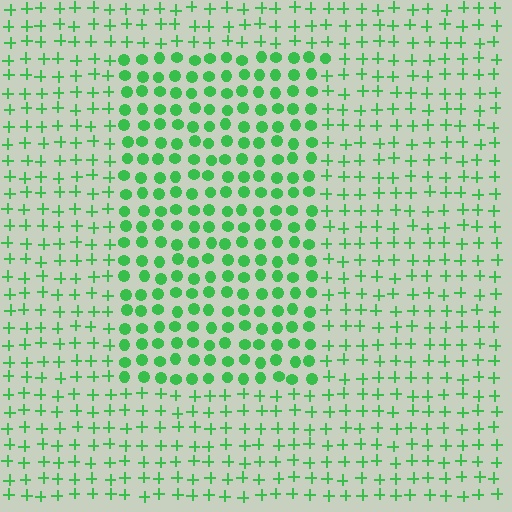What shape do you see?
I see a rectangle.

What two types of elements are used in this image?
The image uses circles inside the rectangle region and plus signs outside it.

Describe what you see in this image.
The image is filled with small green elements arranged in a uniform grid. A rectangle-shaped region contains circles, while the surrounding area contains plus signs. The boundary is defined purely by the change in element shape.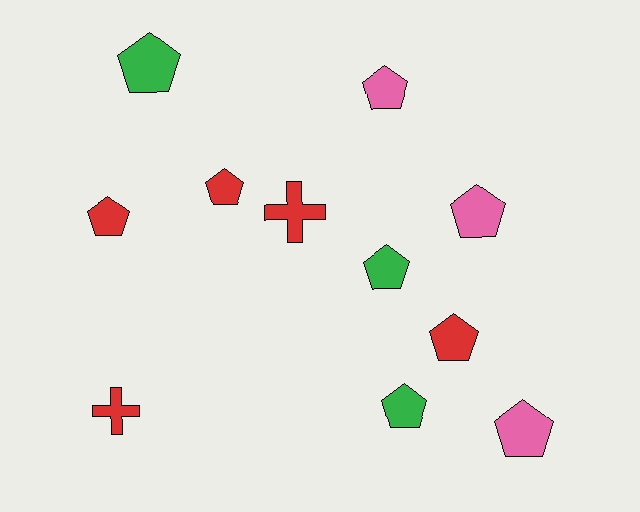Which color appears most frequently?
Red, with 5 objects.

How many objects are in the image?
There are 11 objects.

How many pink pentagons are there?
There are 3 pink pentagons.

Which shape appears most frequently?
Pentagon, with 9 objects.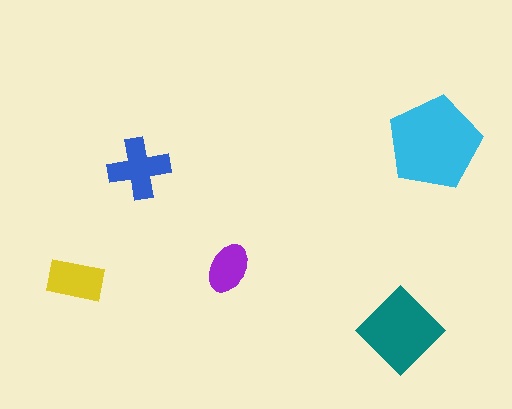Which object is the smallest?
The purple ellipse.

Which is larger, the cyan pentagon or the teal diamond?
The cyan pentagon.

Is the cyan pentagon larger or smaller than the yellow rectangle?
Larger.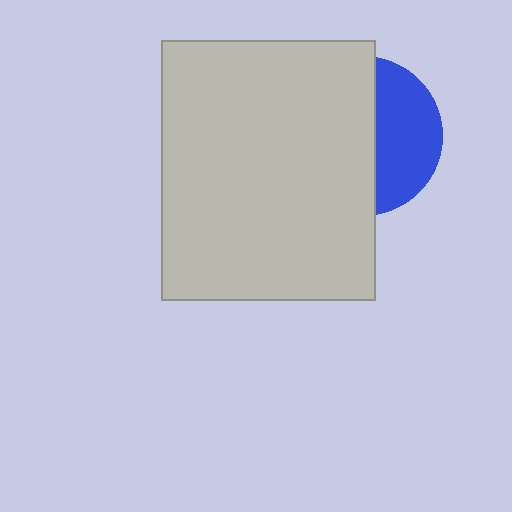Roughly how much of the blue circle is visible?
A small part of it is visible (roughly 40%).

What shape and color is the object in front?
The object in front is a light gray rectangle.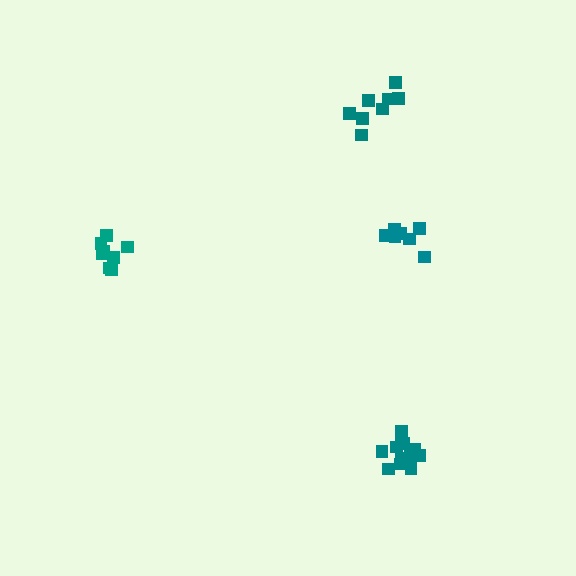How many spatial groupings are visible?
There are 4 spatial groupings.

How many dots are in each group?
Group 1: 8 dots, Group 2: 8 dots, Group 3: 8 dots, Group 4: 12 dots (36 total).